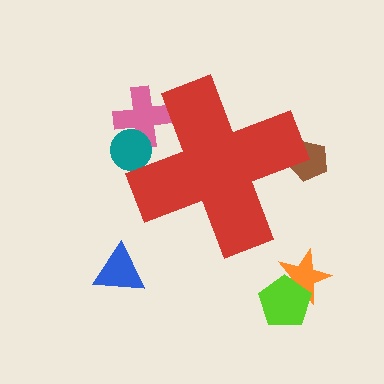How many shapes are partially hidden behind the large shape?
3 shapes are partially hidden.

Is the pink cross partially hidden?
Yes, the pink cross is partially hidden behind the red cross.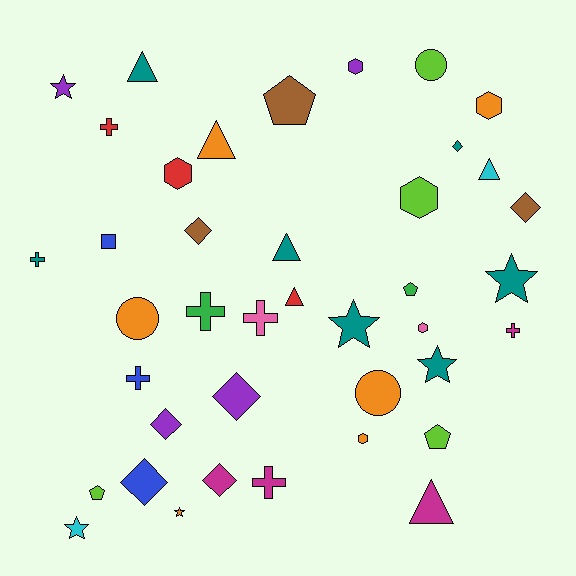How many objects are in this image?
There are 40 objects.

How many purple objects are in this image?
There are 4 purple objects.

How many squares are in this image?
There is 1 square.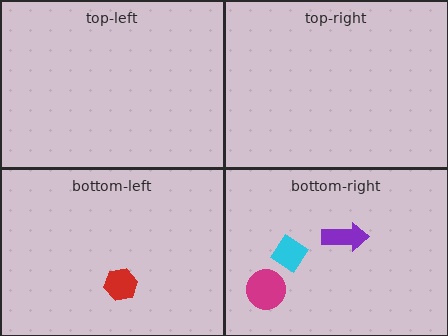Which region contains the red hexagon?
The bottom-left region.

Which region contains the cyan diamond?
The bottom-right region.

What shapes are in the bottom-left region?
The red hexagon.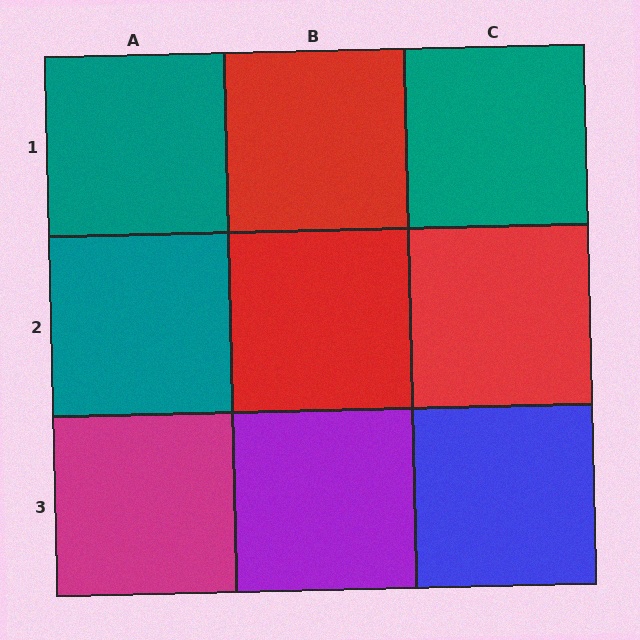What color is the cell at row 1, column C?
Teal.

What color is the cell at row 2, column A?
Teal.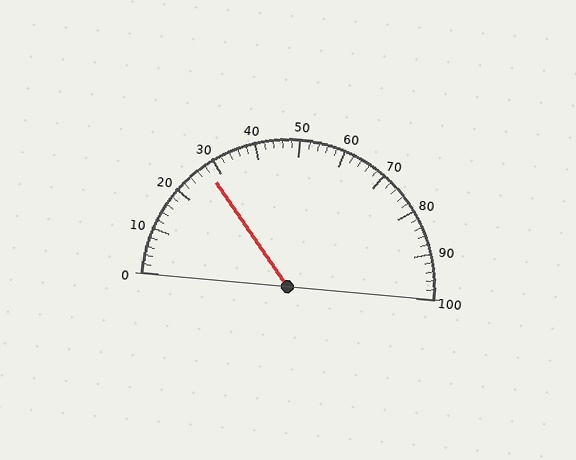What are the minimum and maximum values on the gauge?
The gauge ranges from 0 to 100.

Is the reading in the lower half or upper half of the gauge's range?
The reading is in the lower half of the range (0 to 100).